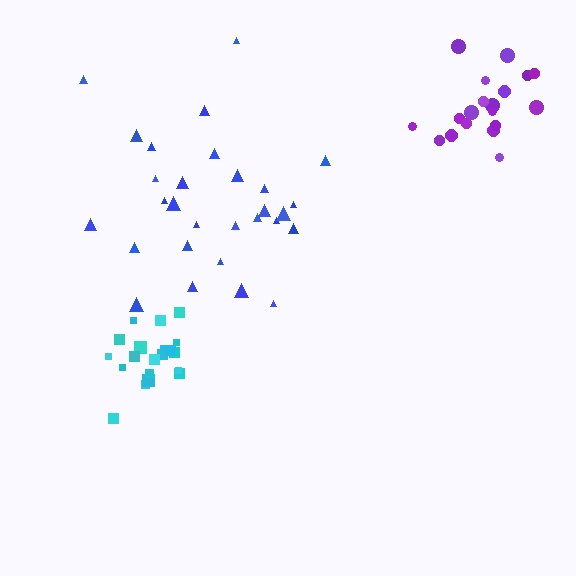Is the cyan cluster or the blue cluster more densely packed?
Cyan.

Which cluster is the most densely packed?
Cyan.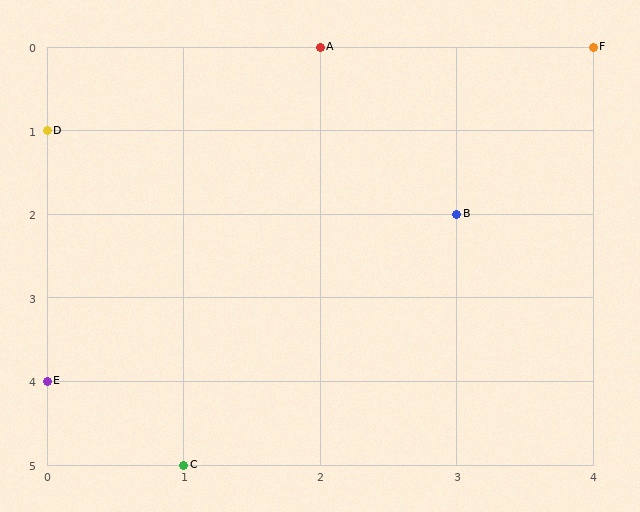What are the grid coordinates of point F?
Point F is at grid coordinates (4, 0).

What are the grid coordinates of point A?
Point A is at grid coordinates (2, 0).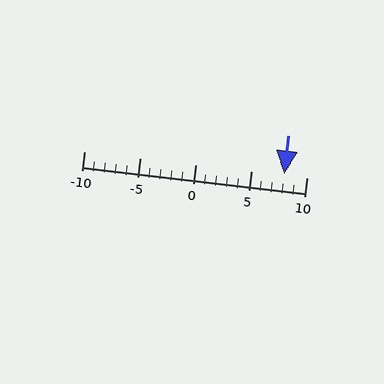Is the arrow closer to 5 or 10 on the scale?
The arrow is closer to 10.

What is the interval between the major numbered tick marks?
The major tick marks are spaced 5 units apart.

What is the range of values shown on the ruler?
The ruler shows values from -10 to 10.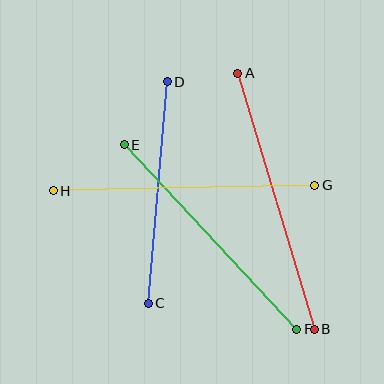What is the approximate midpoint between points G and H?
The midpoint is at approximately (184, 188) pixels.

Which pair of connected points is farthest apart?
Points A and B are farthest apart.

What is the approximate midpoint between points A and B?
The midpoint is at approximately (276, 201) pixels.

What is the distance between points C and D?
The distance is approximately 222 pixels.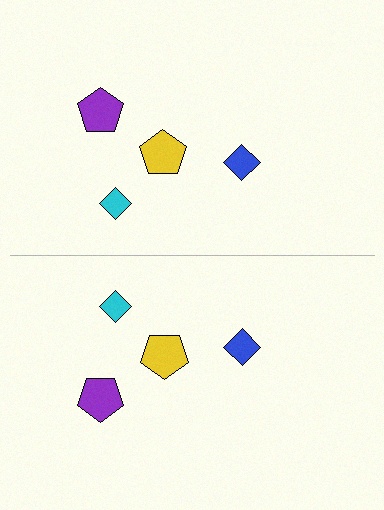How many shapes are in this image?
There are 8 shapes in this image.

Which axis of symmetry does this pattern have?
The pattern has a horizontal axis of symmetry running through the center of the image.